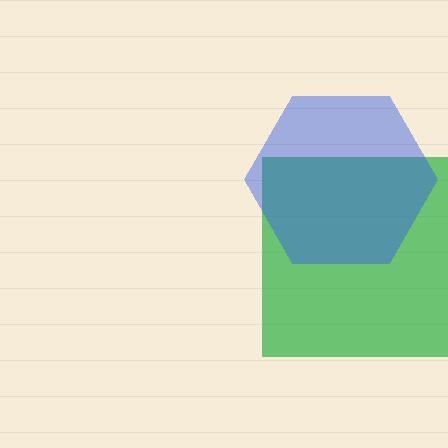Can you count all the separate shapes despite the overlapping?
Yes, there are 2 separate shapes.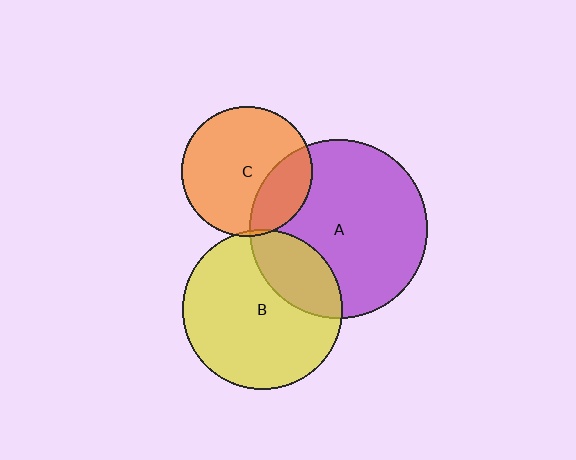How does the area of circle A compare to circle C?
Approximately 1.9 times.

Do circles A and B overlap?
Yes.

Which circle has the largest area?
Circle A (purple).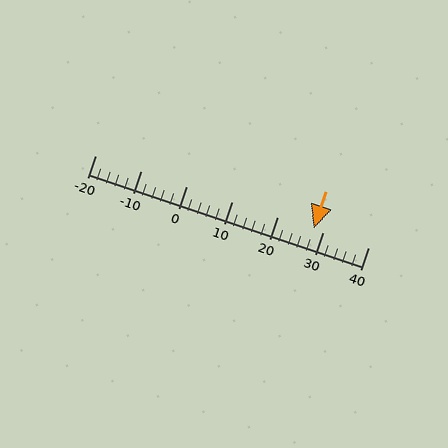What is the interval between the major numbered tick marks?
The major tick marks are spaced 10 units apart.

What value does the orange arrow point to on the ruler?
The orange arrow points to approximately 28.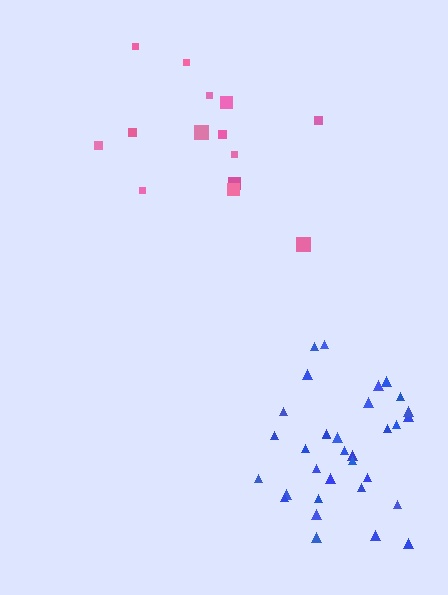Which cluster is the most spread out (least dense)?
Pink.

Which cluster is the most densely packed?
Blue.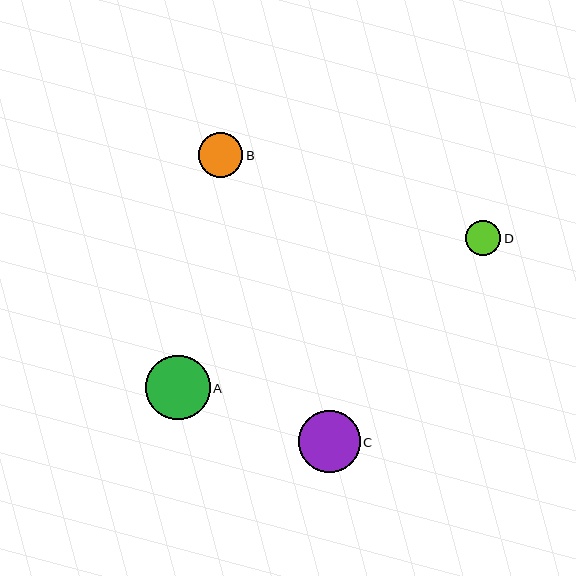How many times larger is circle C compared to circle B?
Circle C is approximately 1.4 times the size of circle B.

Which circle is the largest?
Circle A is the largest with a size of approximately 65 pixels.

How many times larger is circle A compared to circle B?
Circle A is approximately 1.4 times the size of circle B.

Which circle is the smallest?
Circle D is the smallest with a size of approximately 35 pixels.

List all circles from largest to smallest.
From largest to smallest: A, C, B, D.